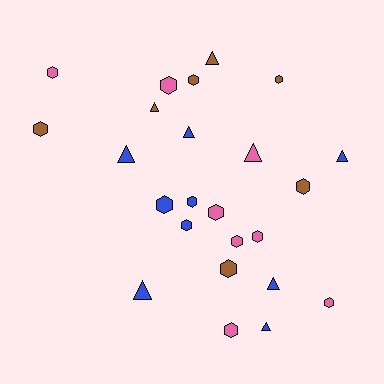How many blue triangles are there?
There are 6 blue triangles.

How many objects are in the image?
There are 24 objects.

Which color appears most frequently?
Blue, with 9 objects.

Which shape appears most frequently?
Hexagon, with 15 objects.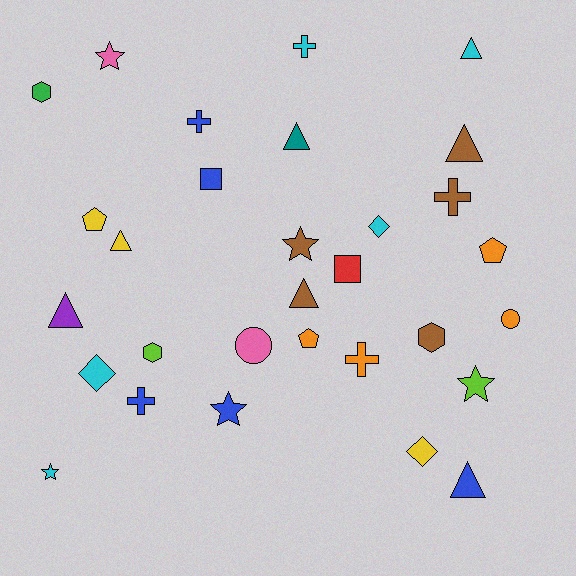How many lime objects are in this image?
There are 2 lime objects.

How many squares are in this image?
There are 2 squares.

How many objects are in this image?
There are 30 objects.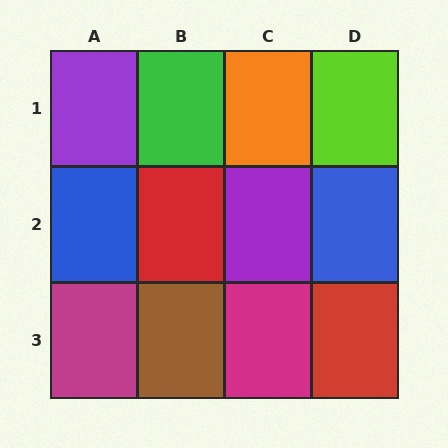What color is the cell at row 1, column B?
Green.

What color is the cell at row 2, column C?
Purple.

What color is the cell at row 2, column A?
Blue.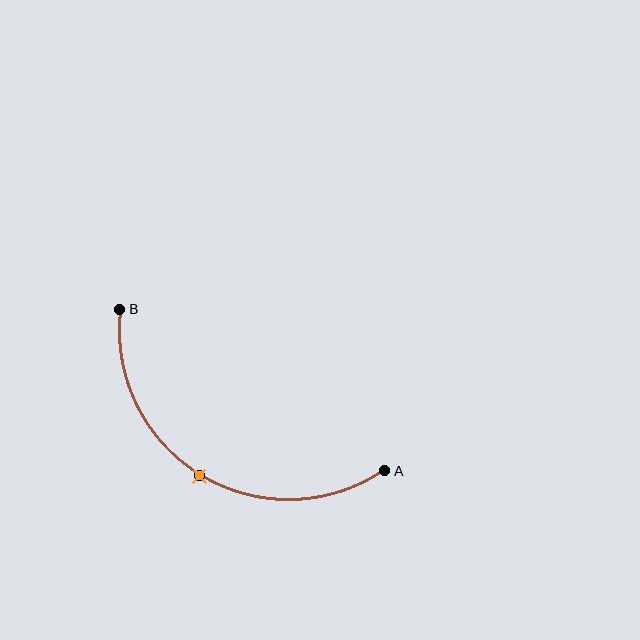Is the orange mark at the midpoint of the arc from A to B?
Yes. The orange mark lies on the arc at equal arc-length from both A and B — it is the arc midpoint.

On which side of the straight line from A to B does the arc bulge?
The arc bulges below the straight line connecting A and B.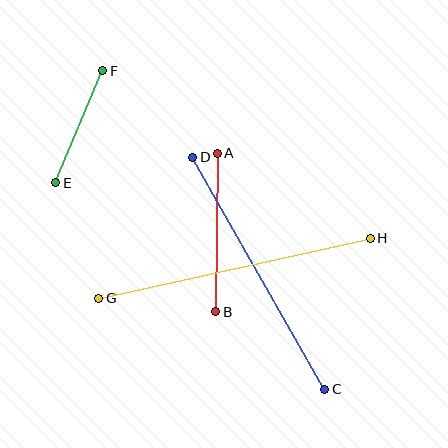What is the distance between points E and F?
The distance is approximately 122 pixels.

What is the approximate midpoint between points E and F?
The midpoint is at approximately (79, 127) pixels.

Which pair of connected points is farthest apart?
Points G and H are farthest apart.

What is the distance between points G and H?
The distance is approximately 278 pixels.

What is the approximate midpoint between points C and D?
The midpoint is at approximately (259, 273) pixels.